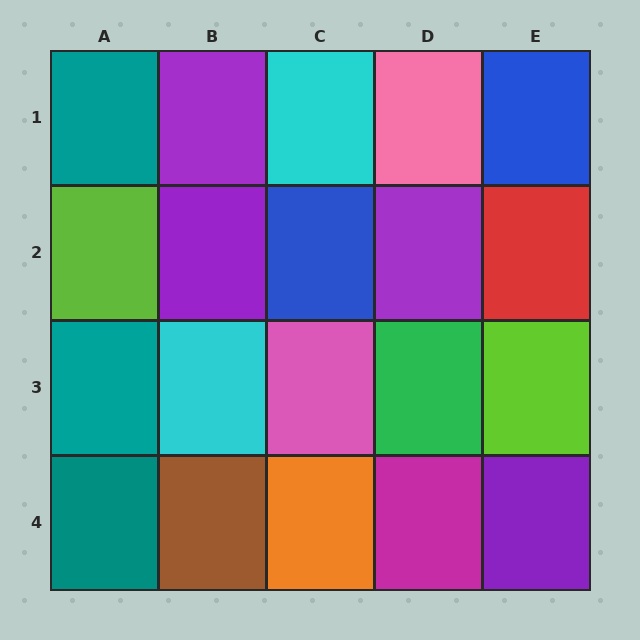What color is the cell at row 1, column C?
Cyan.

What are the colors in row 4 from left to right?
Teal, brown, orange, magenta, purple.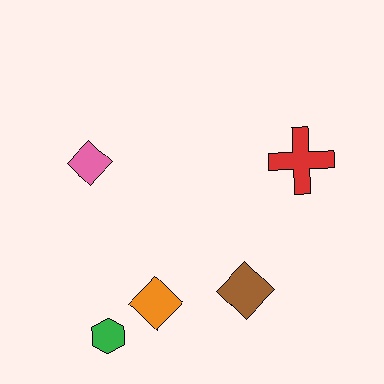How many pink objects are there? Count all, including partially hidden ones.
There is 1 pink object.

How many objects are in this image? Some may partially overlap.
There are 5 objects.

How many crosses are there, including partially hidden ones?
There is 1 cross.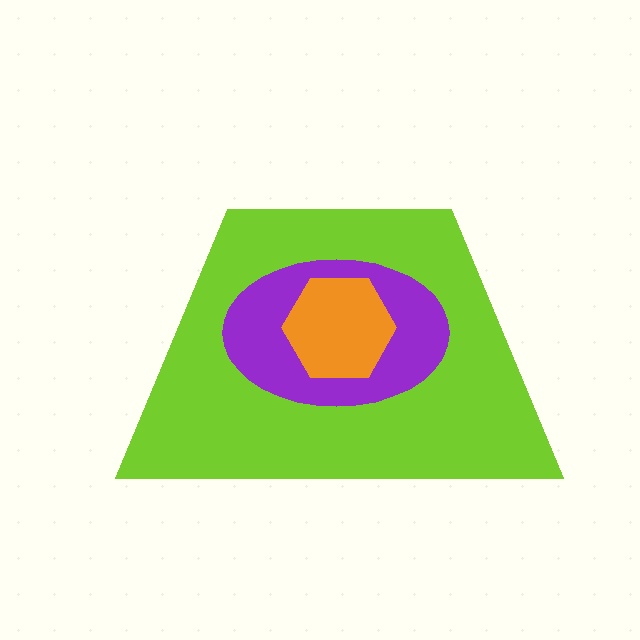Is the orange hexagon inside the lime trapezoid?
Yes.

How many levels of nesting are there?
3.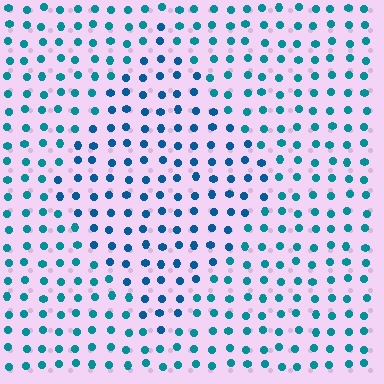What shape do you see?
I see a diamond.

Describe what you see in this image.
The image is filled with small teal elements in a uniform arrangement. A diamond-shaped region is visible where the elements are tinted to a slightly different hue, forming a subtle color boundary.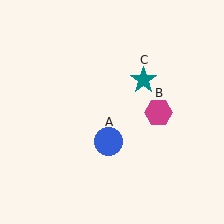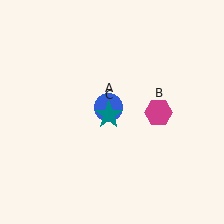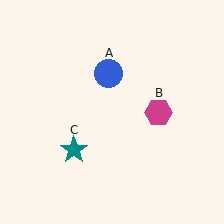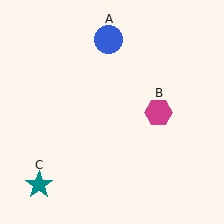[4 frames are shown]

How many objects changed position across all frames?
2 objects changed position: blue circle (object A), teal star (object C).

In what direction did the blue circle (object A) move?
The blue circle (object A) moved up.